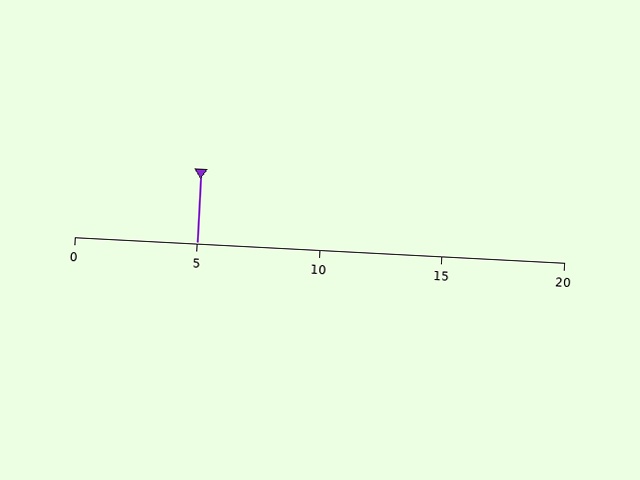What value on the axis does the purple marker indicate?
The marker indicates approximately 5.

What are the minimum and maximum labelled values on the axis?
The axis runs from 0 to 20.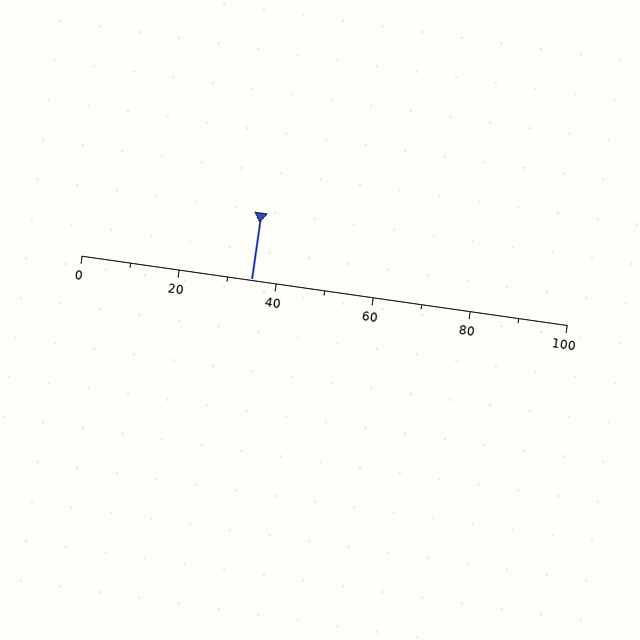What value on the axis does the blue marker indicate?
The marker indicates approximately 35.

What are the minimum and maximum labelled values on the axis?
The axis runs from 0 to 100.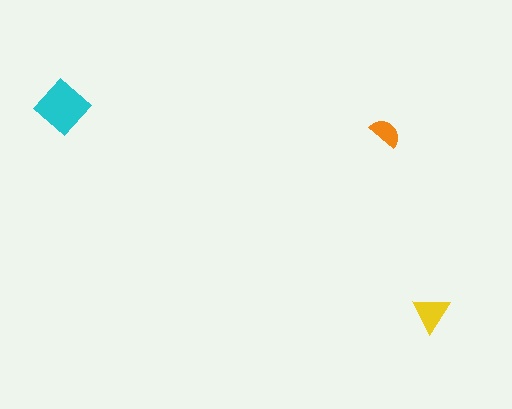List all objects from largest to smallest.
The cyan diamond, the yellow triangle, the orange semicircle.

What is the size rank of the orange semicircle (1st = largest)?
3rd.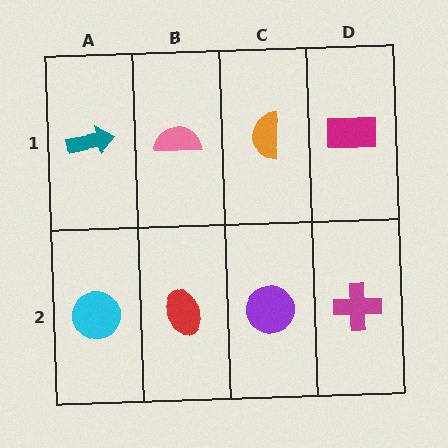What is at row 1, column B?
A pink semicircle.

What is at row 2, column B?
A red ellipse.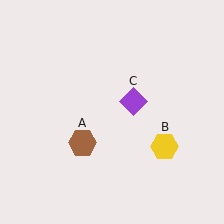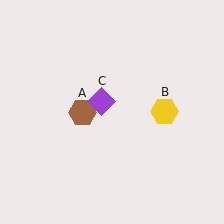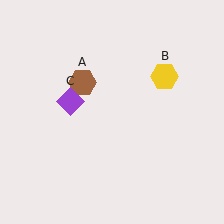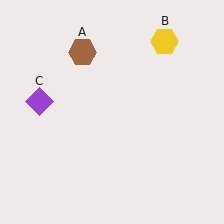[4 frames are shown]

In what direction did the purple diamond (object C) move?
The purple diamond (object C) moved left.